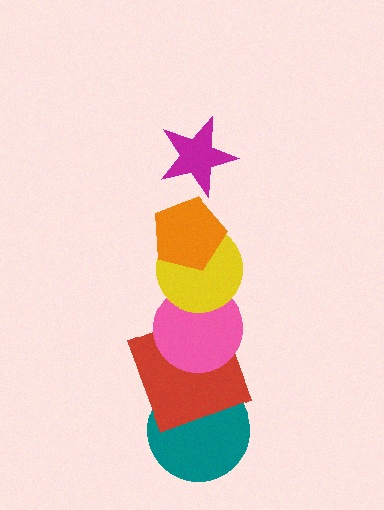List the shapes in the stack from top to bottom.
From top to bottom: the magenta star, the orange pentagon, the yellow circle, the pink circle, the red square, the teal circle.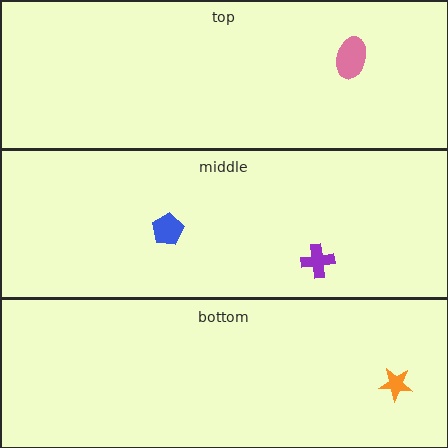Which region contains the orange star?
The bottom region.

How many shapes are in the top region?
1.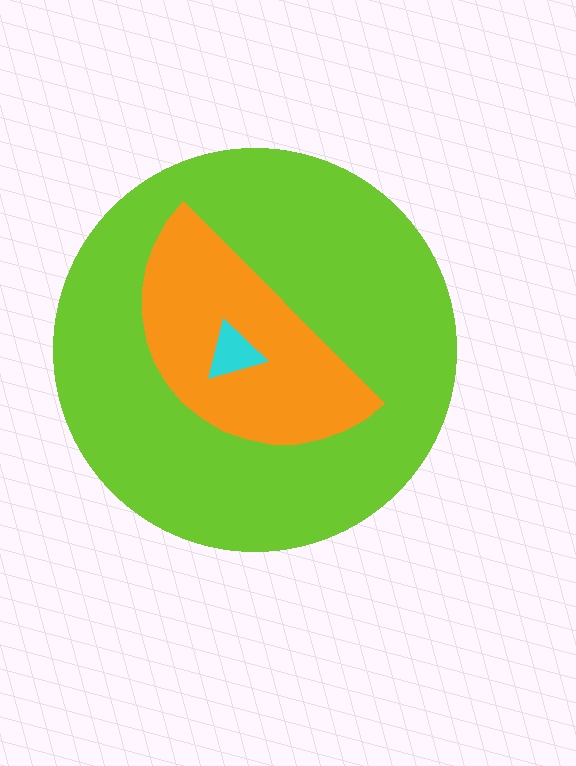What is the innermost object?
The cyan triangle.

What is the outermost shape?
The lime circle.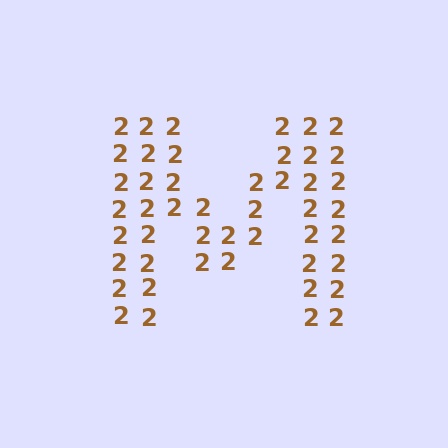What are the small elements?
The small elements are digit 2's.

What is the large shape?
The large shape is the letter M.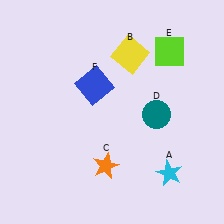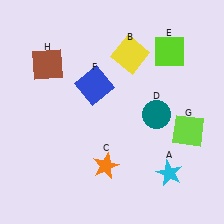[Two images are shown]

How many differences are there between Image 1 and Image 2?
There are 2 differences between the two images.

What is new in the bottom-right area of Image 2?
A lime square (G) was added in the bottom-right area of Image 2.